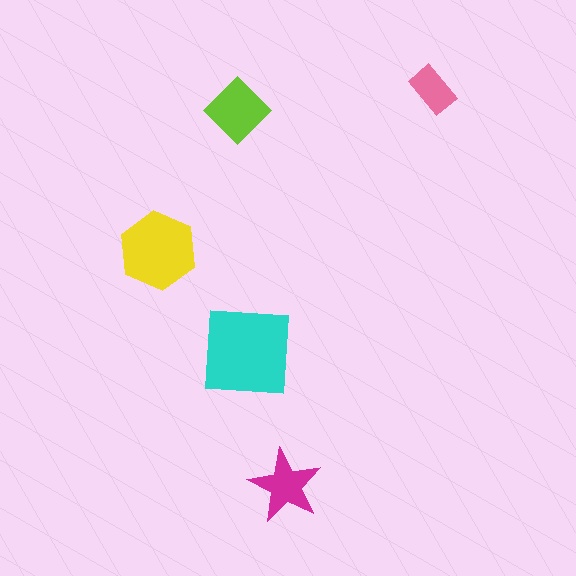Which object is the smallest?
The pink rectangle.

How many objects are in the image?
There are 5 objects in the image.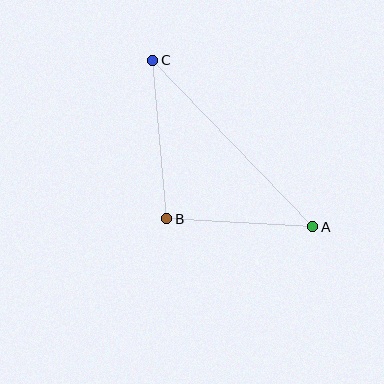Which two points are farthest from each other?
Points A and C are farthest from each other.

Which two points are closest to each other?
Points A and B are closest to each other.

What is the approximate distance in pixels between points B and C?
The distance between B and C is approximately 159 pixels.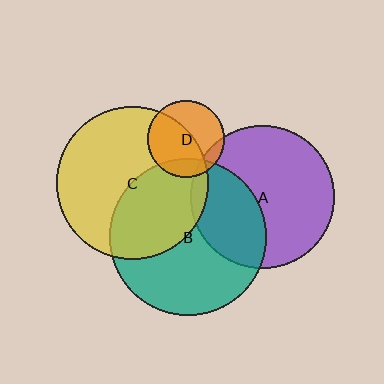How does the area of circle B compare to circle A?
Approximately 1.2 times.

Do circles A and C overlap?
Yes.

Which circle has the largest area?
Circle B (teal).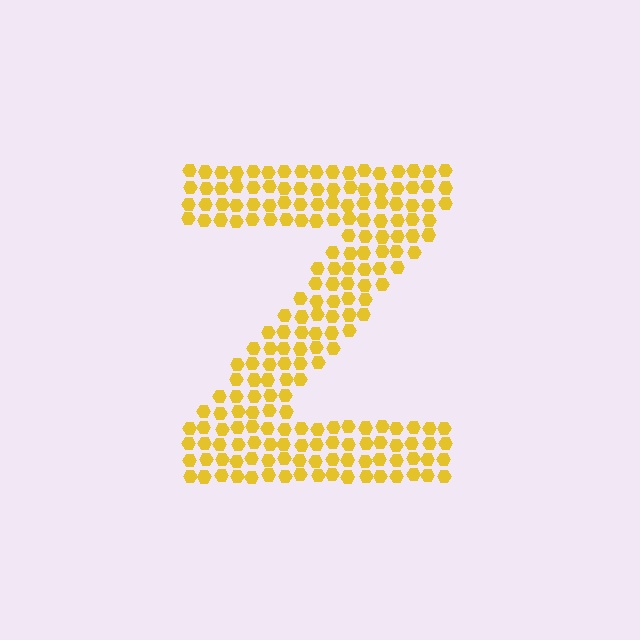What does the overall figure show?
The overall figure shows the letter Z.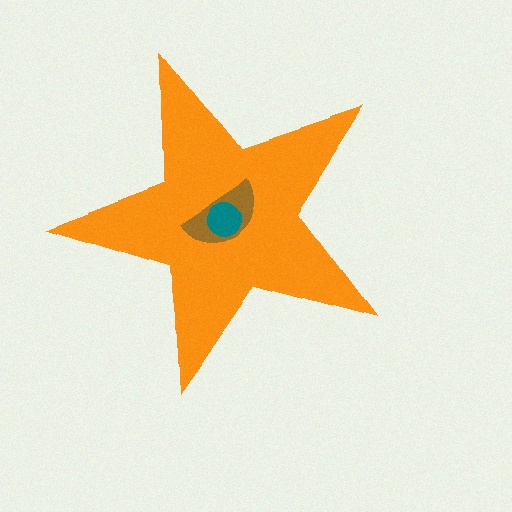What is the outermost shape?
The orange star.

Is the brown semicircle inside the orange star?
Yes.